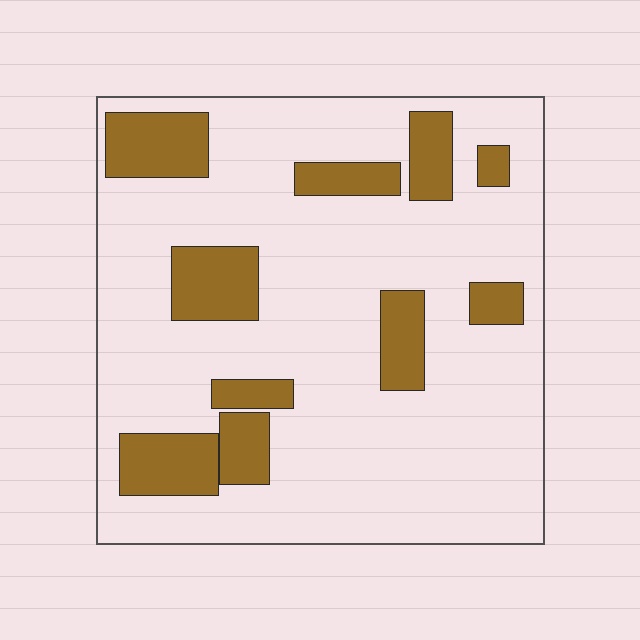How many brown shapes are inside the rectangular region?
10.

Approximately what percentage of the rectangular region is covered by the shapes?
Approximately 20%.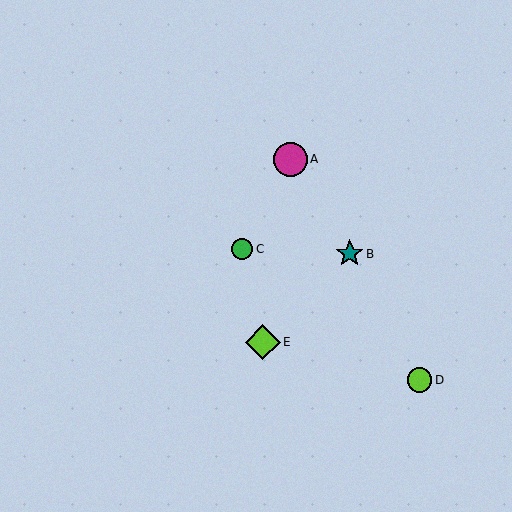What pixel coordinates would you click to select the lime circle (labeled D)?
Click at (419, 380) to select the lime circle D.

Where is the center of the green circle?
The center of the green circle is at (242, 249).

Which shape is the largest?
The lime diamond (labeled E) is the largest.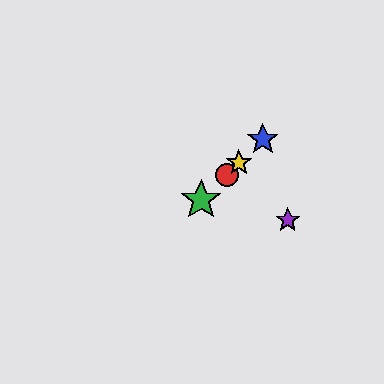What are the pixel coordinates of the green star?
The green star is at (201, 200).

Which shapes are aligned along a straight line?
The red circle, the blue star, the green star, the yellow star are aligned along a straight line.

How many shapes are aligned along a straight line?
4 shapes (the red circle, the blue star, the green star, the yellow star) are aligned along a straight line.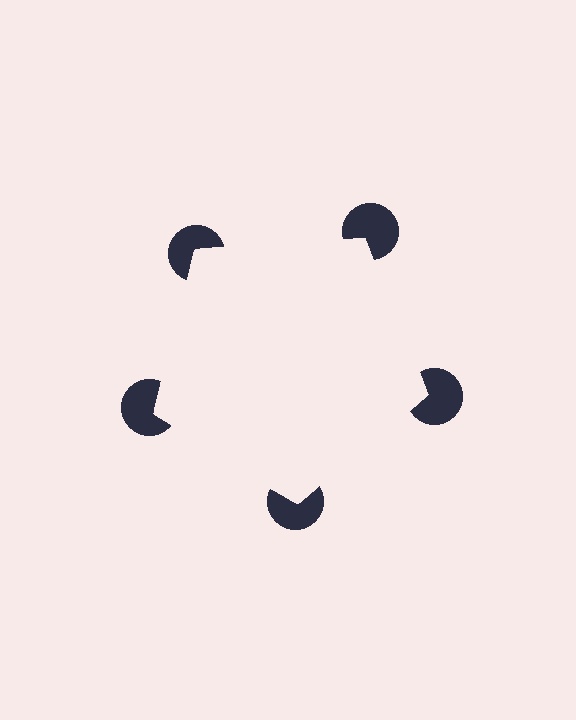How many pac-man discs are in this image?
There are 5 — one at each vertex of the illusory pentagon.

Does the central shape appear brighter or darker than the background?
It typically appears slightly brighter than the background, even though no actual brightness change is drawn.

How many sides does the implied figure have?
5 sides.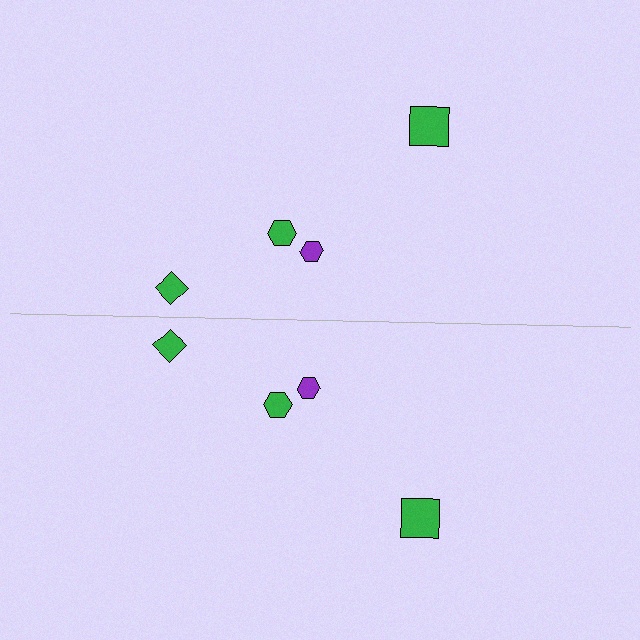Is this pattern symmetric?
Yes, this pattern has bilateral (reflection) symmetry.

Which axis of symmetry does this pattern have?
The pattern has a horizontal axis of symmetry running through the center of the image.